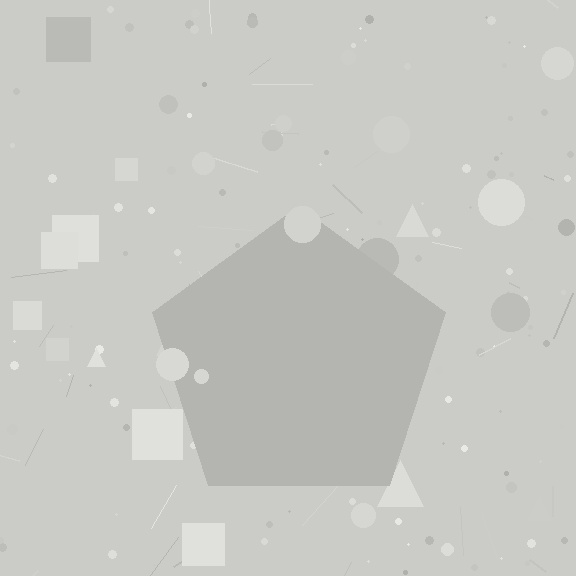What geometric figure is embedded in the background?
A pentagon is embedded in the background.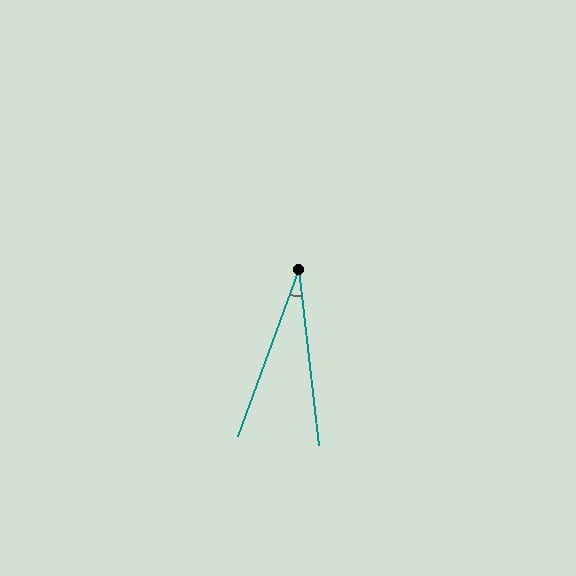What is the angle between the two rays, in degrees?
Approximately 27 degrees.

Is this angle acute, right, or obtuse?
It is acute.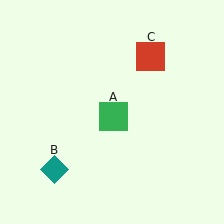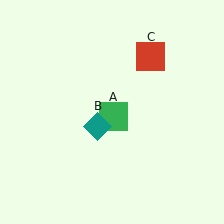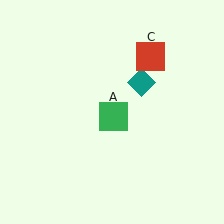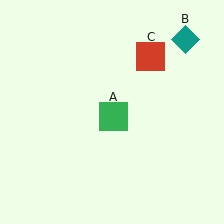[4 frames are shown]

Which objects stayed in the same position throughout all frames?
Green square (object A) and red square (object C) remained stationary.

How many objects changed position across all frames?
1 object changed position: teal diamond (object B).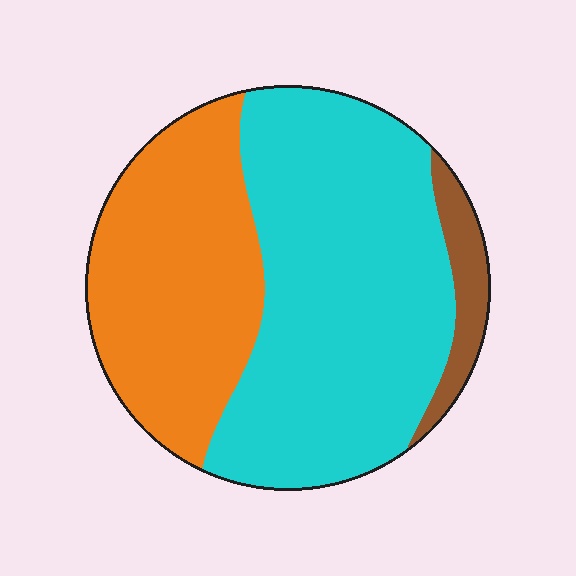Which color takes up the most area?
Cyan, at roughly 55%.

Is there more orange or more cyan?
Cyan.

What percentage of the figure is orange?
Orange covers roughly 35% of the figure.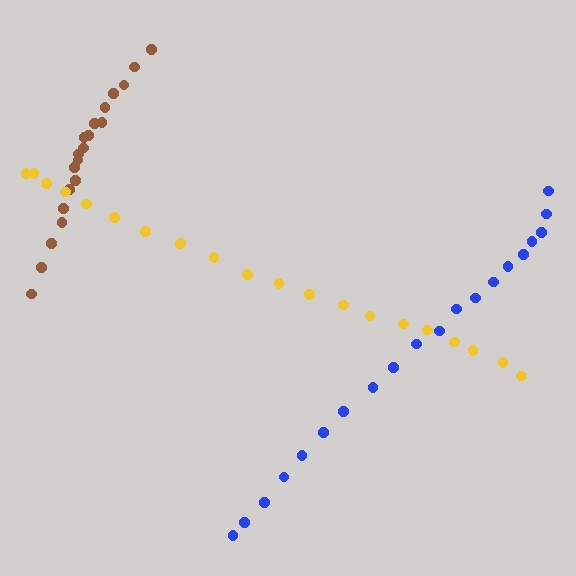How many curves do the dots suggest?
There are 3 distinct paths.